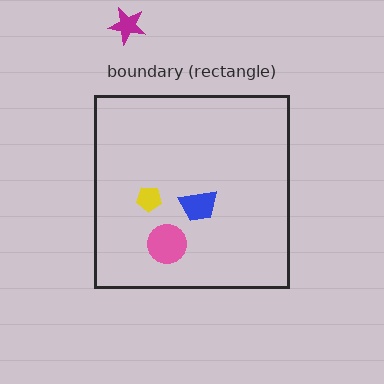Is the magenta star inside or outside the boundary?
Outside.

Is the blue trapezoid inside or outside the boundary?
Inside.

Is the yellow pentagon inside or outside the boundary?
Inside.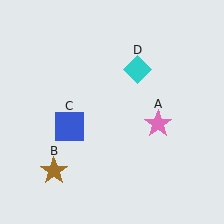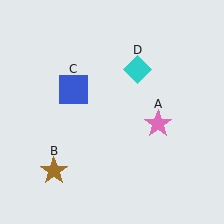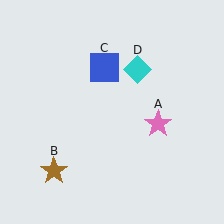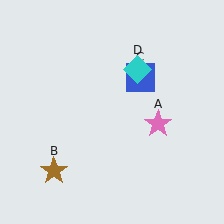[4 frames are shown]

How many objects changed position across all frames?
1 object changed position: blue square (object C).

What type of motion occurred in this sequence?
The blue square (object C) rotated clockwise around the center of the scene.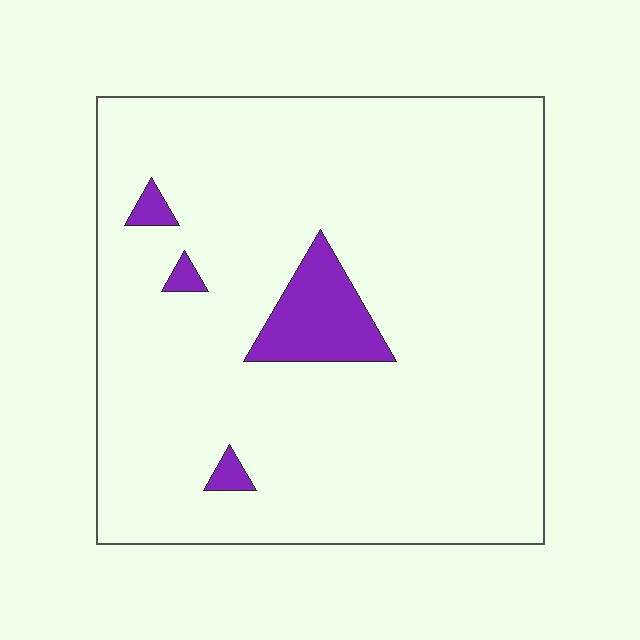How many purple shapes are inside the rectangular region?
4.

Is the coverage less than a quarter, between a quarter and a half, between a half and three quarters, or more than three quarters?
Less than a quarter.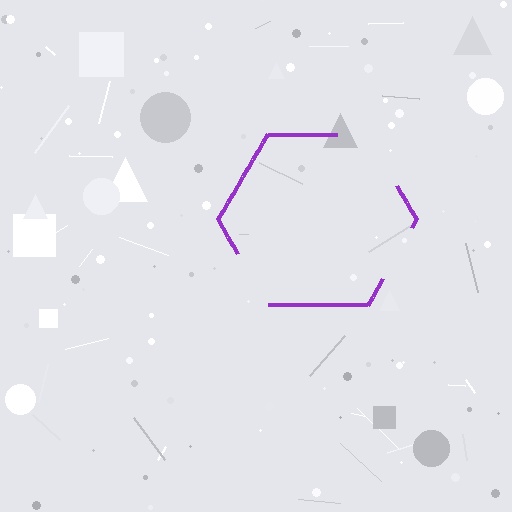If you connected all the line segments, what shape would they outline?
They would outline a hexagon.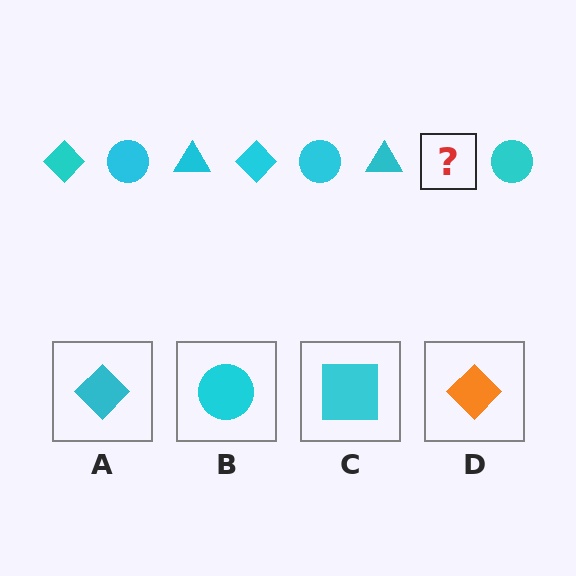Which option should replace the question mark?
Option A.